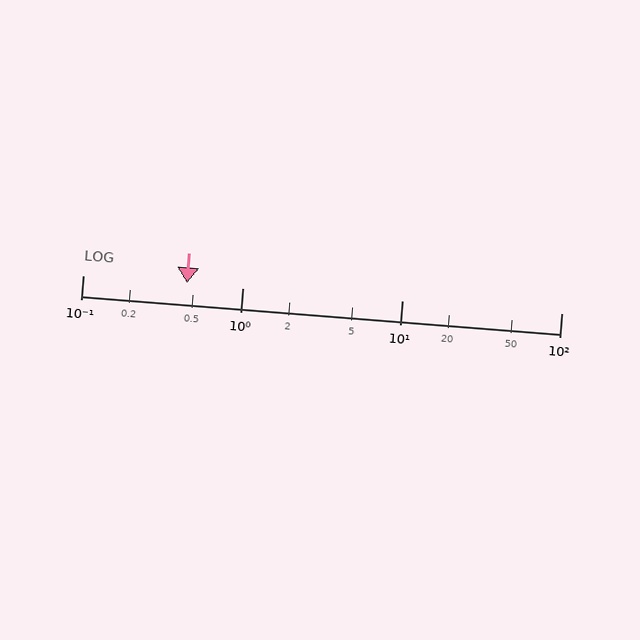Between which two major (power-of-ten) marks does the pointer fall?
The pointer is between 0.1 and 1.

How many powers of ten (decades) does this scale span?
The scale spans 3 decades, from 0.1 to 100.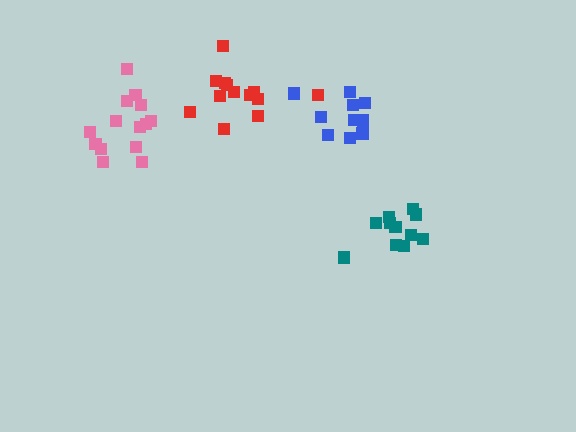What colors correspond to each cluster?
The clusters are colored: teal, blue, red, pink.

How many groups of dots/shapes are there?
There are 4 groups.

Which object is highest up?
The red cluster is topmost.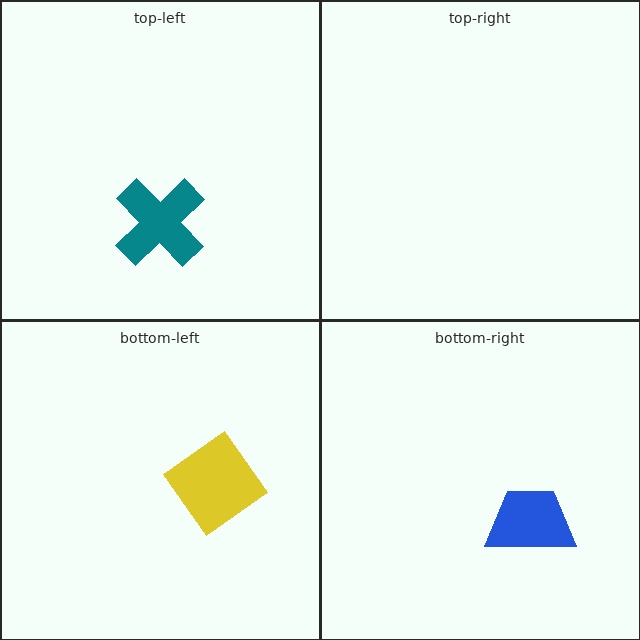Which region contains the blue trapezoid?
The bottom-right region.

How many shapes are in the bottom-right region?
1.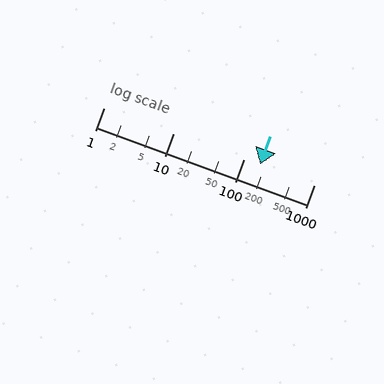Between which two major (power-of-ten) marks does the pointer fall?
The pointer is between 100 and 1000.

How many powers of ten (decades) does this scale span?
The scale spans 3 decades, from 1 to 1000.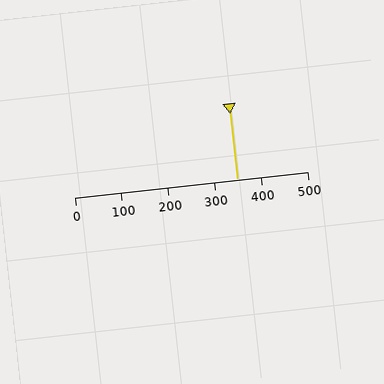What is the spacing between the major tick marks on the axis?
The major ticks are spaced 100 apart.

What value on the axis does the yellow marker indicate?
The marker indicates approximately 350.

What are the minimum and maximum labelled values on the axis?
The axis runs from 0 to 500.